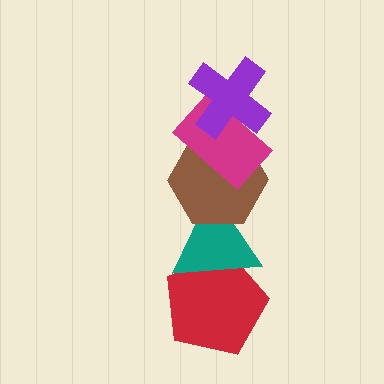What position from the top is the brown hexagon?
The brown hexagon is 3rd from the top.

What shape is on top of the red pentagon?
The teal triangle is on top of the red pentagon.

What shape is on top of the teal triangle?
The brown hexagon is on top of the teal triangle.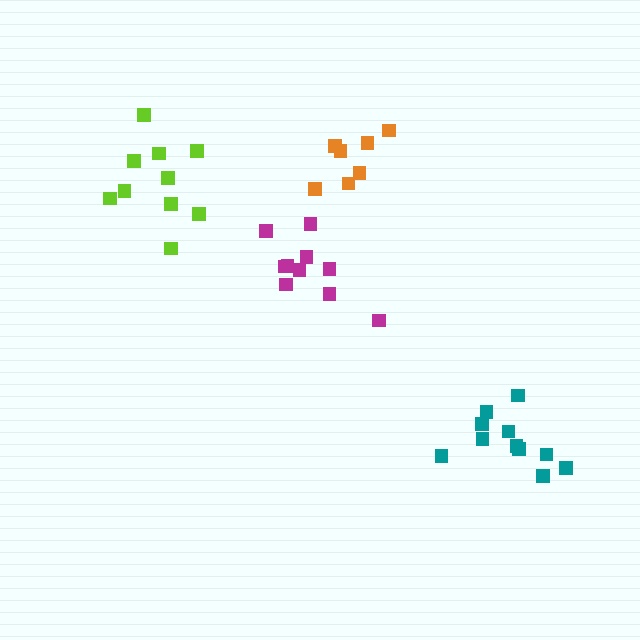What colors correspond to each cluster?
The clusters are colored: magenta, lime, teal, orange.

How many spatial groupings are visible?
There are 4 spatial groupings.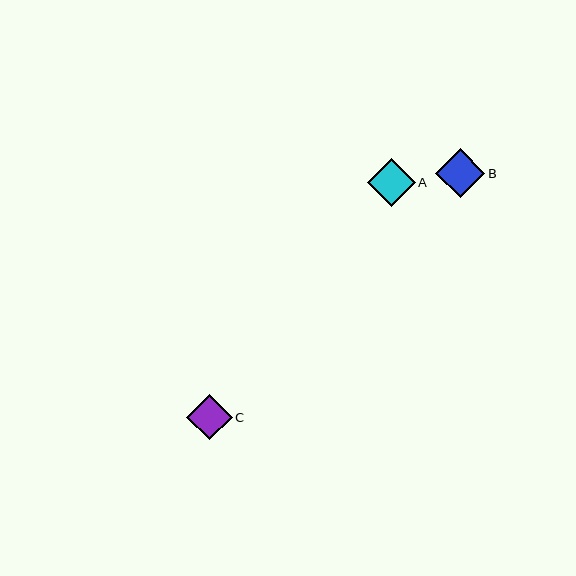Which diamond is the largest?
Diamond B is the largest with a size of approximately 49 pixels.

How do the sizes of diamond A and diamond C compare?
Diamond A and diamond C are approximately the same size.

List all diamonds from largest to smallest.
From largest to smallest: B, A, C.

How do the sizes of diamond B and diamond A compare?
Diamond B and diamond A are approximately the same size.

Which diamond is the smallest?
Diamond C is the smallest with a size of approximately 45 pixels.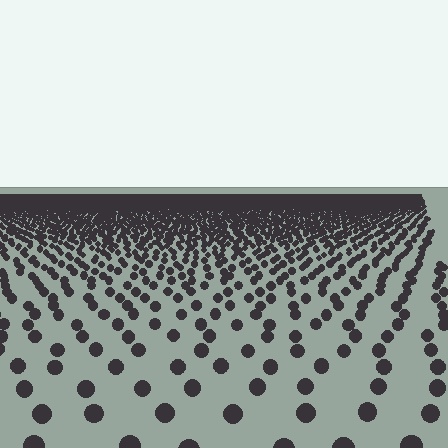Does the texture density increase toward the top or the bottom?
Density increases toward the top.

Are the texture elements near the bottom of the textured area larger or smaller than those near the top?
Larger. Near the bottom, elements are closer to the viewer and appear at a bigger on-screen size.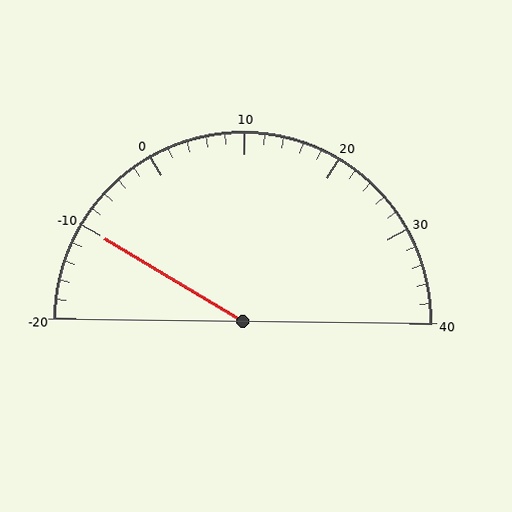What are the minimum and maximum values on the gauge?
The gauge ranges from -20 to 40.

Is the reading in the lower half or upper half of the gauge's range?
The reading is in the lower half of the range (-20 to 40).